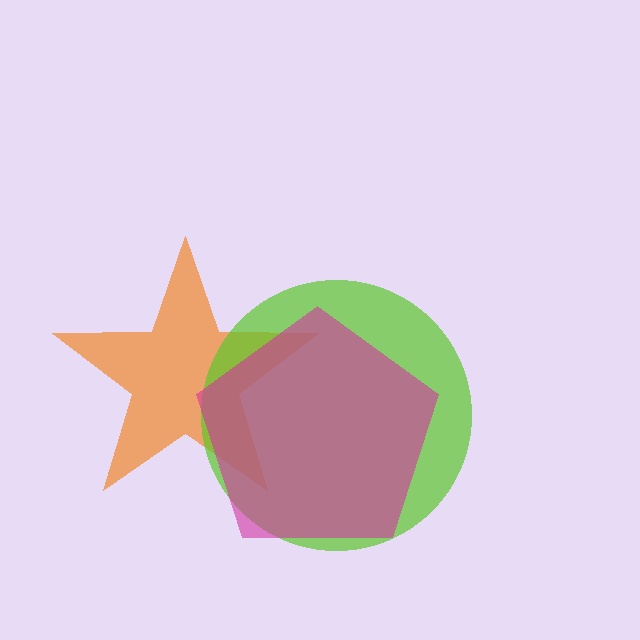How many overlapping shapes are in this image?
There are 3 overlapping shapes in the image.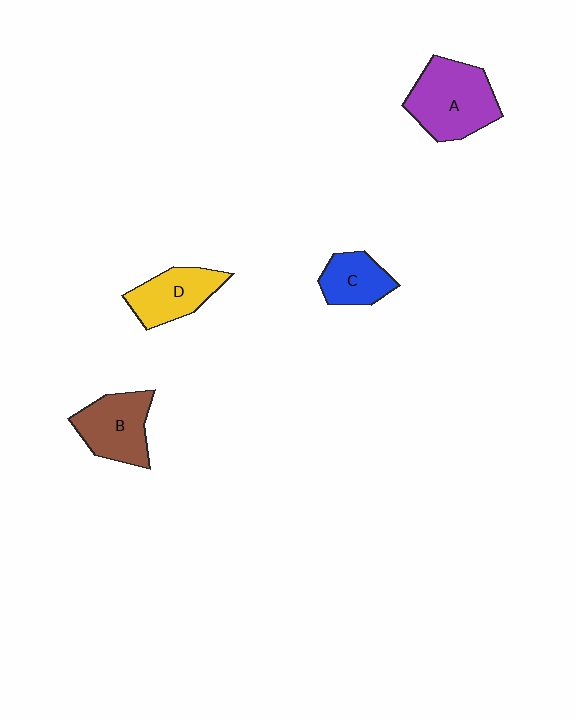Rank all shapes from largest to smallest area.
From largest to smallest: A (purple), B (brown), D (yellow), C (blue).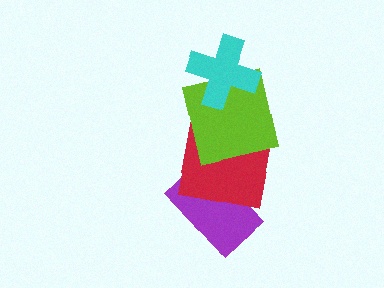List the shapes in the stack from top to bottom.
From top to bottom: the cyan cross, the lime square, the red square, the purple rectangle.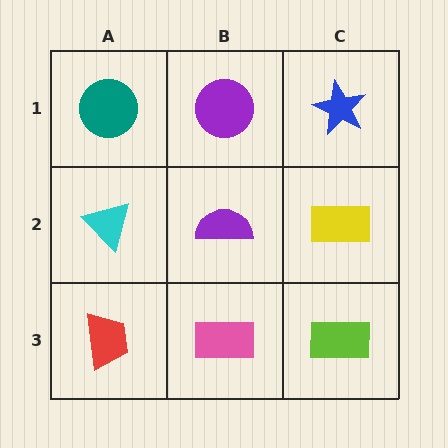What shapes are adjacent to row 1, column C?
A yellow rectangle (row 2, column C), a purple circle (row 1, column B).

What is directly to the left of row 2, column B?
A cyan triangle.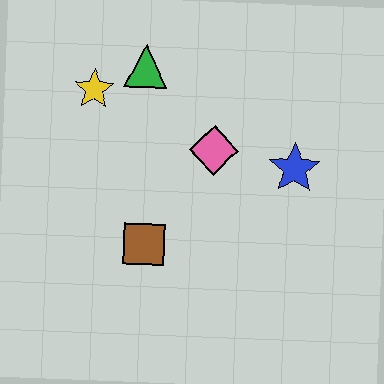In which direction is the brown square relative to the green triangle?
The brown square is below the green triangle.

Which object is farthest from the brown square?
The green triangle is farthest from the brown square.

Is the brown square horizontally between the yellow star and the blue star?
Yes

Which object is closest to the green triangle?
The yellow star is closest to the green triangle.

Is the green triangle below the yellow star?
No